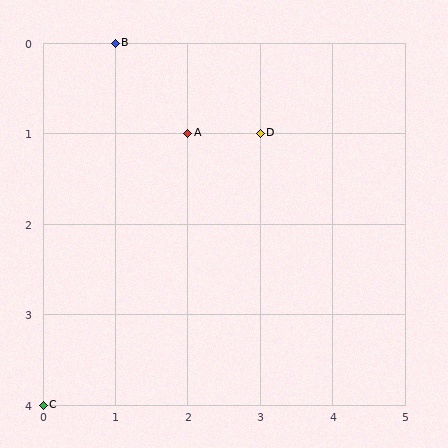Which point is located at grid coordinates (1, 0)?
Point B is at (1, 0).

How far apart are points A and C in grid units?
Points A and C are 2 columns and 3 rows apart (about 3.6 grid units diagonally).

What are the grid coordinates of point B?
Point B is at grid coordinates (1, 0).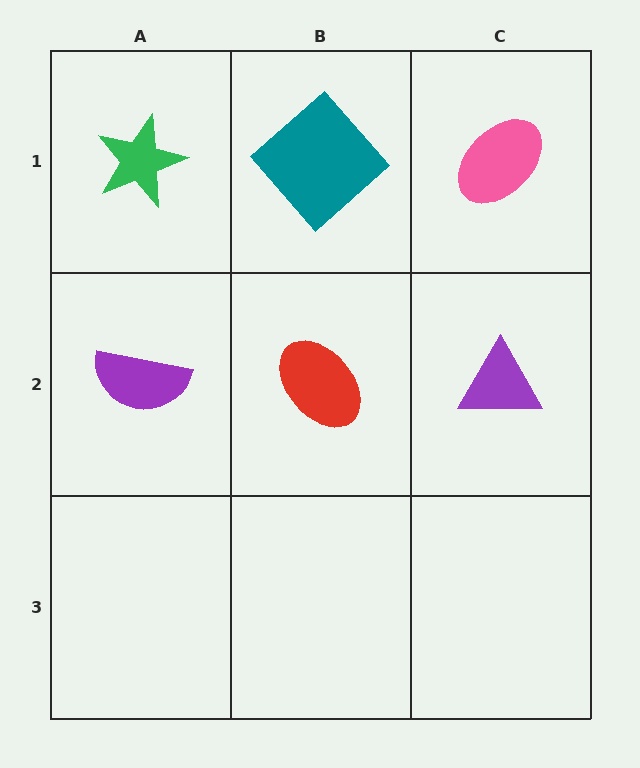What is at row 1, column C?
A pink ellipse.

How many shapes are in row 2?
3 shapes.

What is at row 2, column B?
A red ellipse.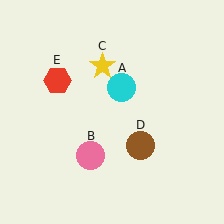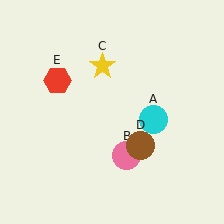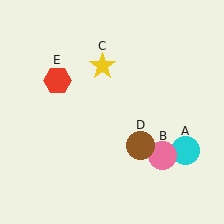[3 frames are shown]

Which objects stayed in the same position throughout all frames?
Yellow star (object C) and brown circle (object D) and red hexagon (object E) remained stationary.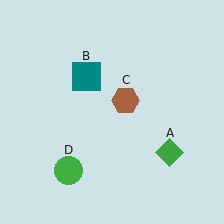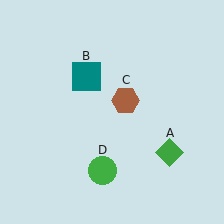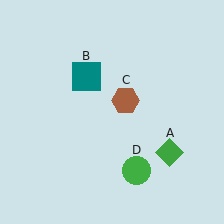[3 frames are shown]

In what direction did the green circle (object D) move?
The green circle (object D) moved right.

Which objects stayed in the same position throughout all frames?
Green diamond (object A) and teal square (object B) and brown hexagon (object C) remained stationary.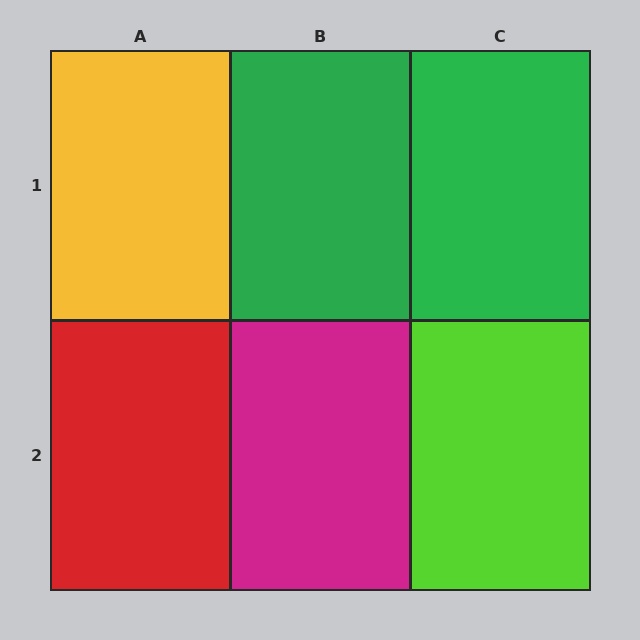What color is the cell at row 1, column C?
Green.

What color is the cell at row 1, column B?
Green.